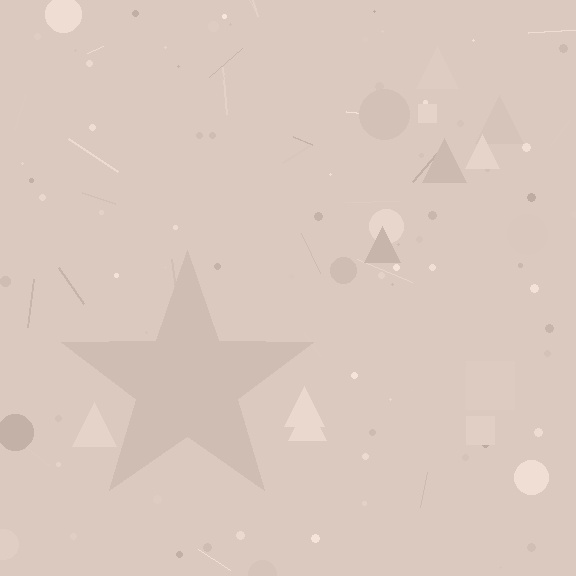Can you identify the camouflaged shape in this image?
The camouflaged shape is a star.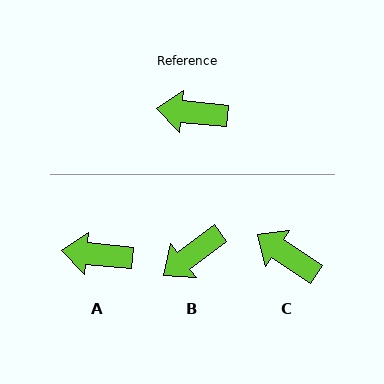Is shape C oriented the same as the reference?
No, it is off by about 28 degrees.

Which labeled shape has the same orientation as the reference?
A.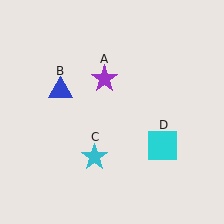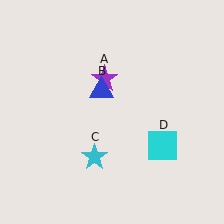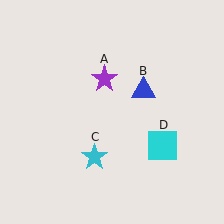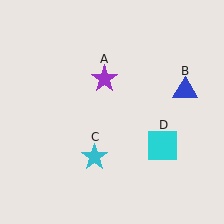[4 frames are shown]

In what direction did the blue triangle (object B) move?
The blue triangle (object B) moved right.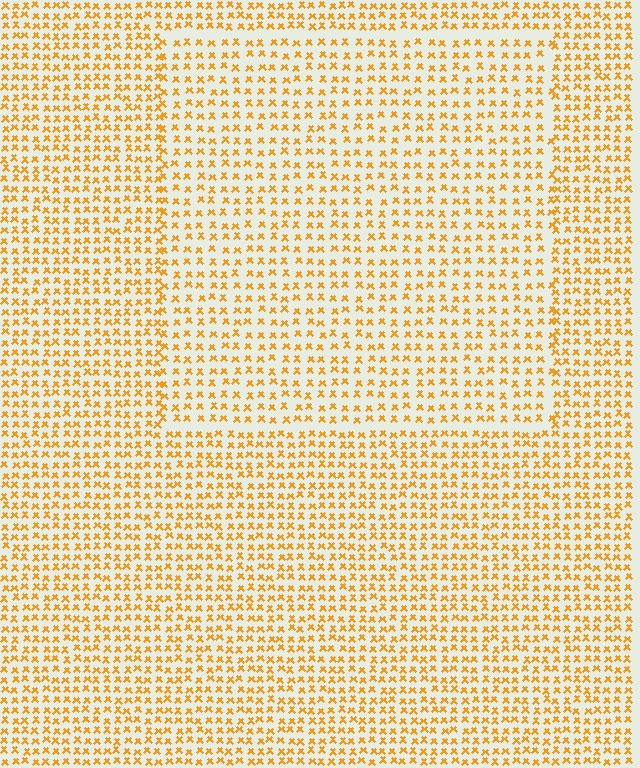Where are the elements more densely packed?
The elements are more densely packed outside the rectangle boundary.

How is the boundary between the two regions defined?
The boundary is defined by a change in element density (approximately 1.4x ratio). All elements are the same color, size, and shape.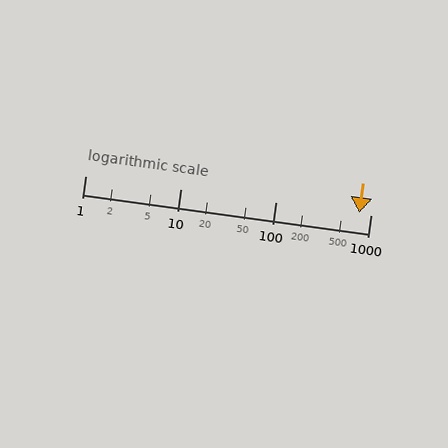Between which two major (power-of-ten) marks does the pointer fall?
The pointer is between 100 and 1000.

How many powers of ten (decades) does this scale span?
The scale spans 3 decades, from 1 to 1000.